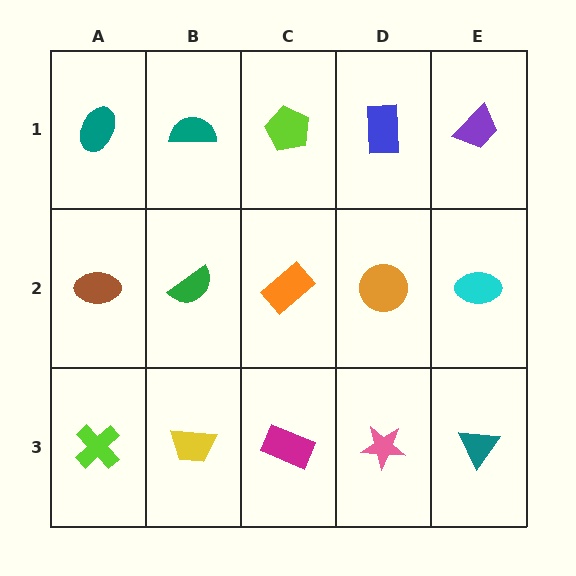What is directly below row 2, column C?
A magenta rectangle.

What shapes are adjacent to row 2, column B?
A teal semicircle (row 1, column B), a yellow trapezoid (row 3, column B), a brown ellipse (row 2, column A), an orange rectangle (row 2, column C).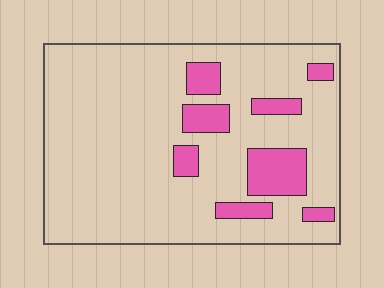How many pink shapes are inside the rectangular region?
8.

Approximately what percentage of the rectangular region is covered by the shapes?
Approximately 15%.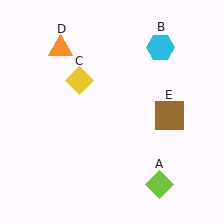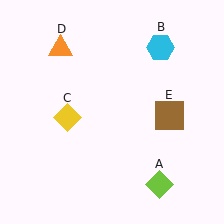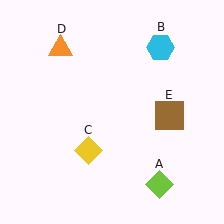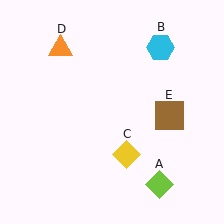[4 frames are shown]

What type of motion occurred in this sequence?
The yellow diamond (object C) rotated counterclockwise around the center of the scene.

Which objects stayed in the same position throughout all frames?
Lime diamond (object A) and cyan hexagon (object B) and orange triangle (object D) and brown square (object E) remained stationary.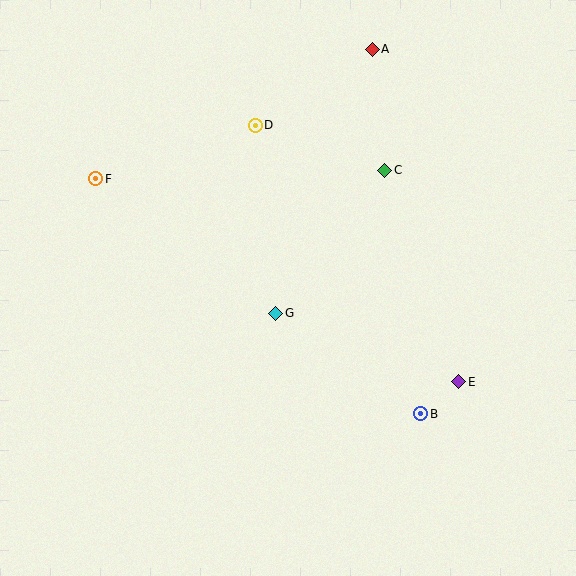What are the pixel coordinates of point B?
Point B is at (421, 414).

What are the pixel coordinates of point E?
Point E is at (459, 382).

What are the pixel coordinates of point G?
Point G is at (276, 313).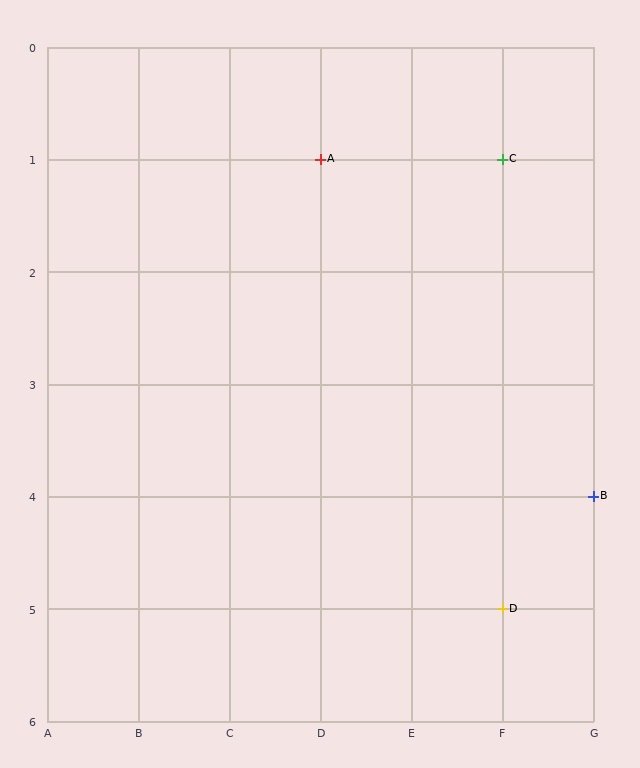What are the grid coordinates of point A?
Point A is at grid coordinates (D, 1).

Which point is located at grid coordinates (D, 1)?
Point A is at (D, 1).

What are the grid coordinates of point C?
Point C is at grid coordinates (F, 1).